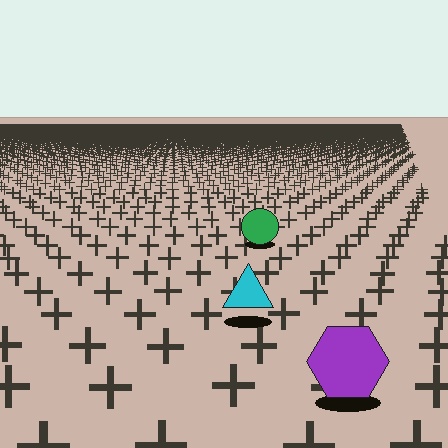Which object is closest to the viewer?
The purple hexagon is closest. The texture marks near it are larger and more spread out.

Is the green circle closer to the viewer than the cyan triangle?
No. The cyan triangle is closer — you can tell from the texture gradient: the ground texture is coarser near it.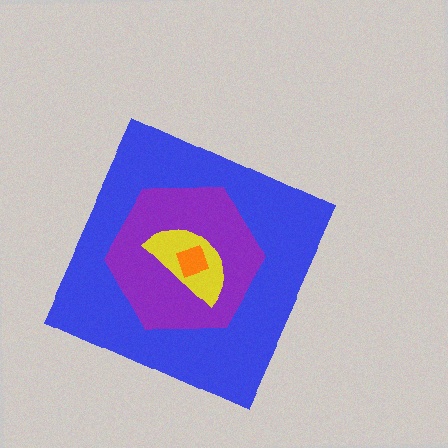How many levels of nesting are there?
4.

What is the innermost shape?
The orange square.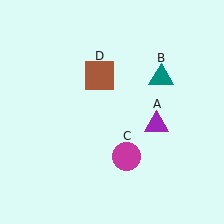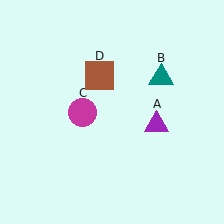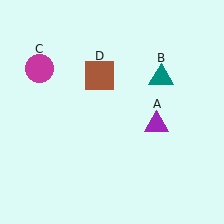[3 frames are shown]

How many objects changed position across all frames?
1 object changed position: magenta circle (object C).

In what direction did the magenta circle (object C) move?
The magenta circle (object C) moved up and to the left.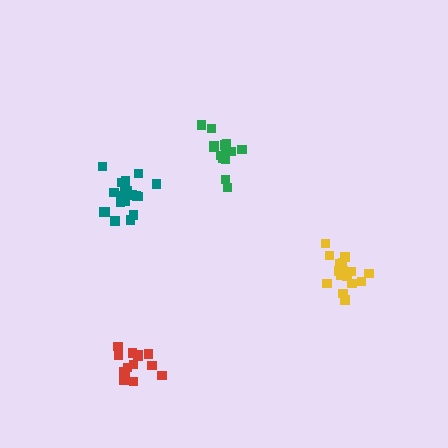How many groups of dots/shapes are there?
There are 4 groups.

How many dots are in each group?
Group 1: 19 dots, Group 2: 14 dots, Group 3: 14 dots, Group 4: 16 dots (63 total).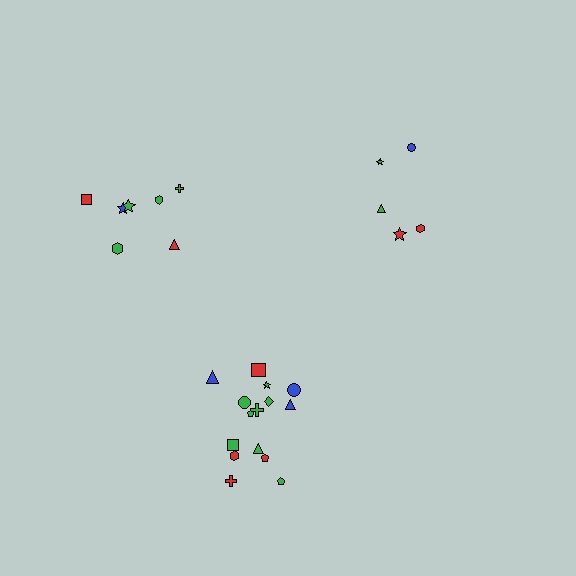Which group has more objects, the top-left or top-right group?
The top-left group.